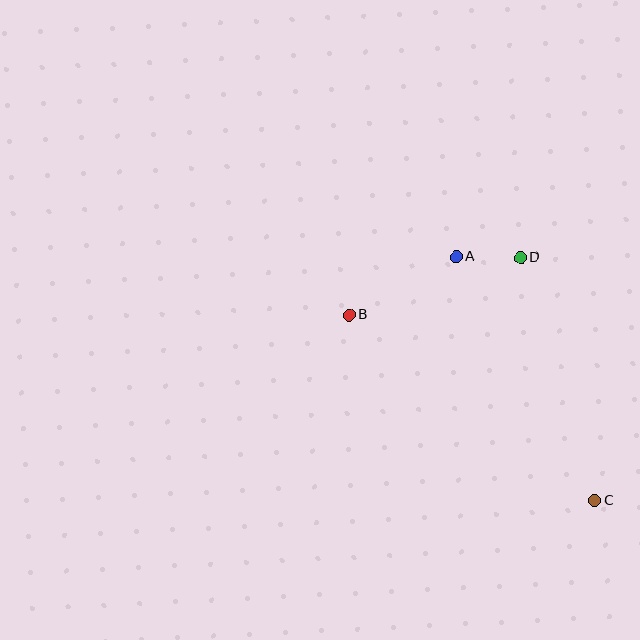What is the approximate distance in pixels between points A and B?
The distance between A and B is approximately 122 pixels.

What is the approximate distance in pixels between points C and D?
The distance between C and D is approximately 254 pixels.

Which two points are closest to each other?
Points A and D are closest to each other.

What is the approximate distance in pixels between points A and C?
The distance between A and C is approximately 281 pixels.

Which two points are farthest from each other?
Points B and C are farthest from each other.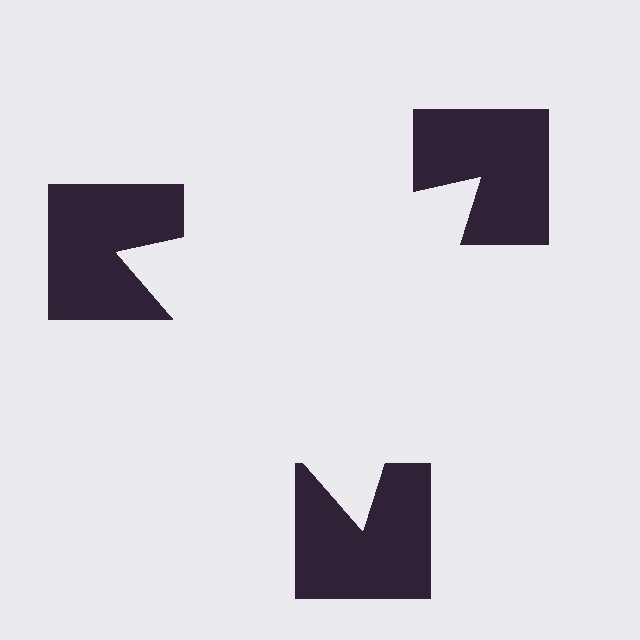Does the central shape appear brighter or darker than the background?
It typically appears slightly brighter than the background, even though no actual brightness change is drawn.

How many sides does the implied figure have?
3 sides.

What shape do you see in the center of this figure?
An illusory triangle — its edges are inferred from the aligned wedge cuts in the notched squares, not physically drawn.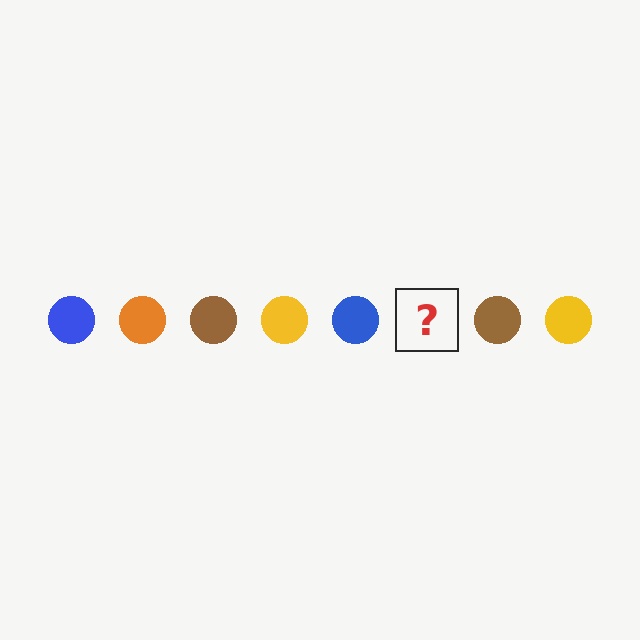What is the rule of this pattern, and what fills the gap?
The rule is that the pattern cycles through blue, orange, brown, yellow circles. The gap should be filled with an orange circle.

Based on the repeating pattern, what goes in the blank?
The blank should be an orange circle.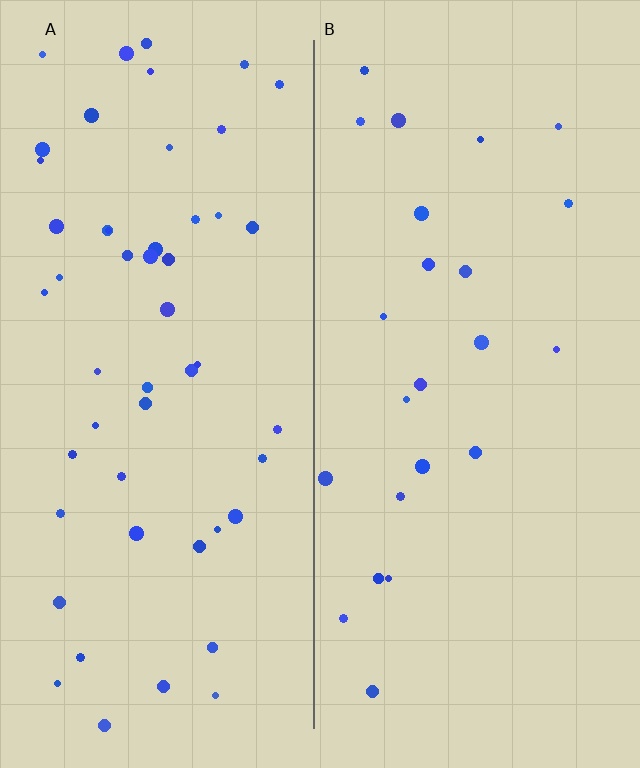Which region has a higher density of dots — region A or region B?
A (the left).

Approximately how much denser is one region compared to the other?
Approximately 2.2× — region A over region B.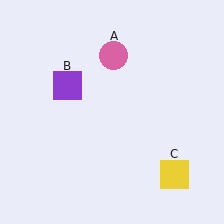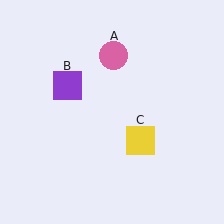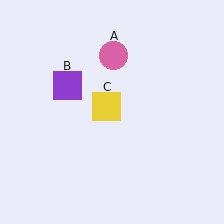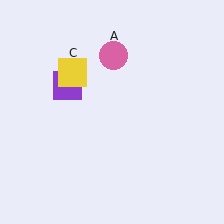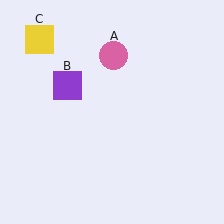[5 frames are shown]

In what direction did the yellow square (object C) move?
The yellow square (object C) moved up and to the left.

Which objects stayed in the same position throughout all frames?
Pink circle (object A) and purple square (object B) remained stationary.